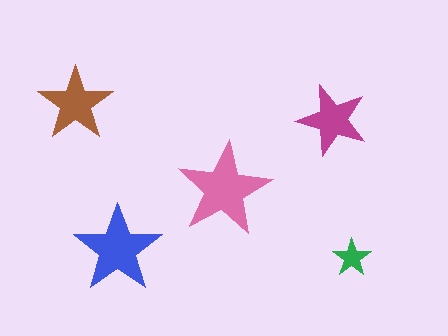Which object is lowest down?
The green star is bottommost.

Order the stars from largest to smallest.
the pink one, the blue one, the brown one, the magenta one, the green one.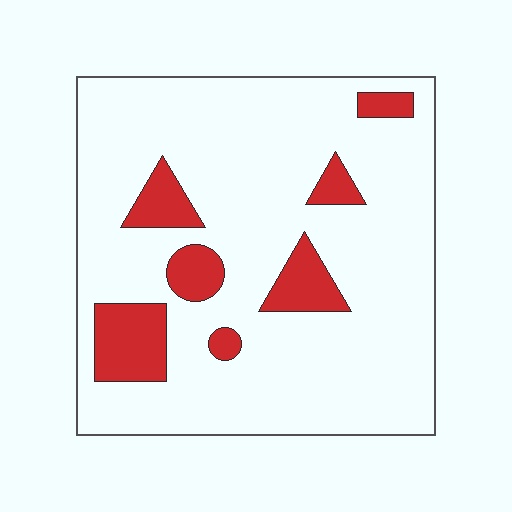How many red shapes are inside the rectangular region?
7.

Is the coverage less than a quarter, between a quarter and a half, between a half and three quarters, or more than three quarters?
Less than a quarter.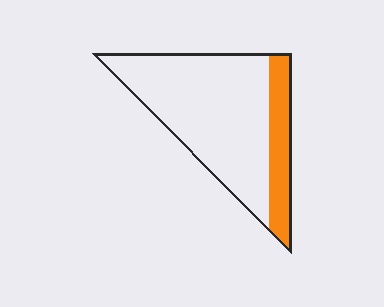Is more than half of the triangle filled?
No.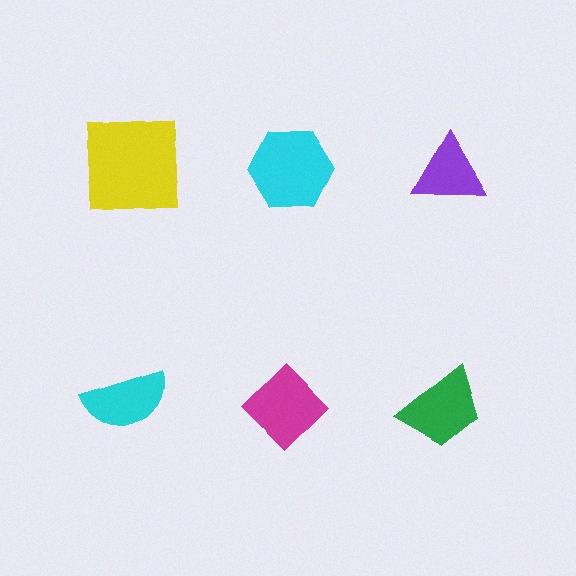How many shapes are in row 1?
3 shapes.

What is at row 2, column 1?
A cyan semicircle.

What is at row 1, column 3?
A purple triangle.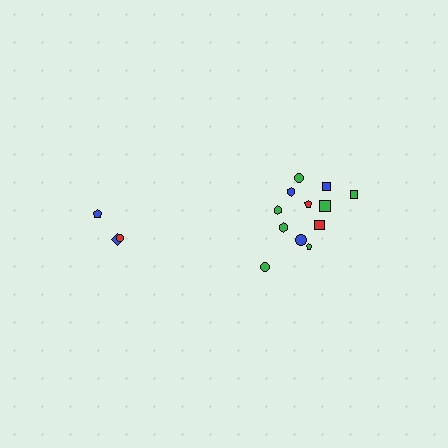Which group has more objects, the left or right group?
The right group.